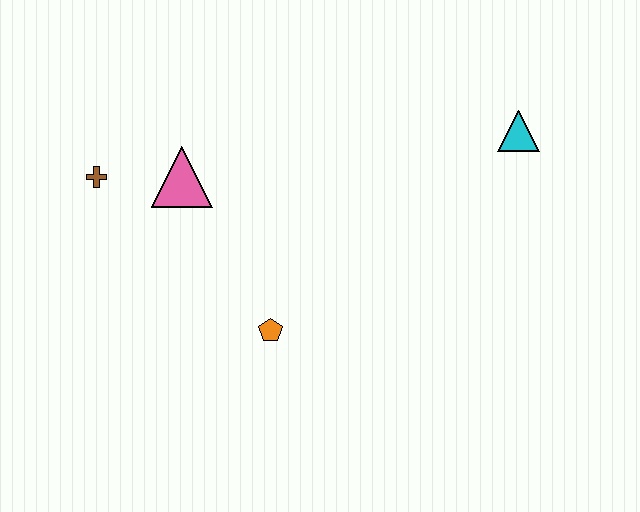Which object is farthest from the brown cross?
The cyan triangle is farthest from the brown cross.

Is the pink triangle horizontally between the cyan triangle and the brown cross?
Yes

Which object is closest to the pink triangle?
The brown cross is closest to the pink triangle.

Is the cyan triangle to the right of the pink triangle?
Yes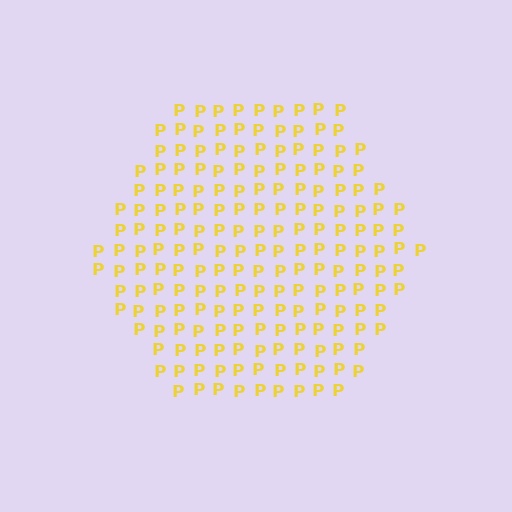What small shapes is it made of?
It is made of small letter P's.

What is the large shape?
The large shape is a hexagon.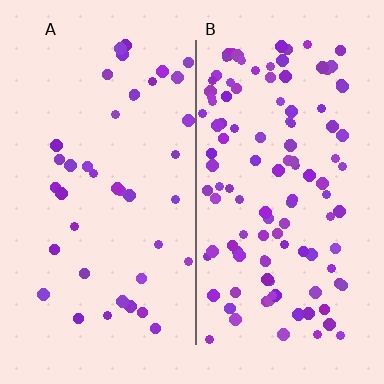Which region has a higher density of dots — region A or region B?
B (the right).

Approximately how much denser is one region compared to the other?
Approximately 2.9× — region B over region A.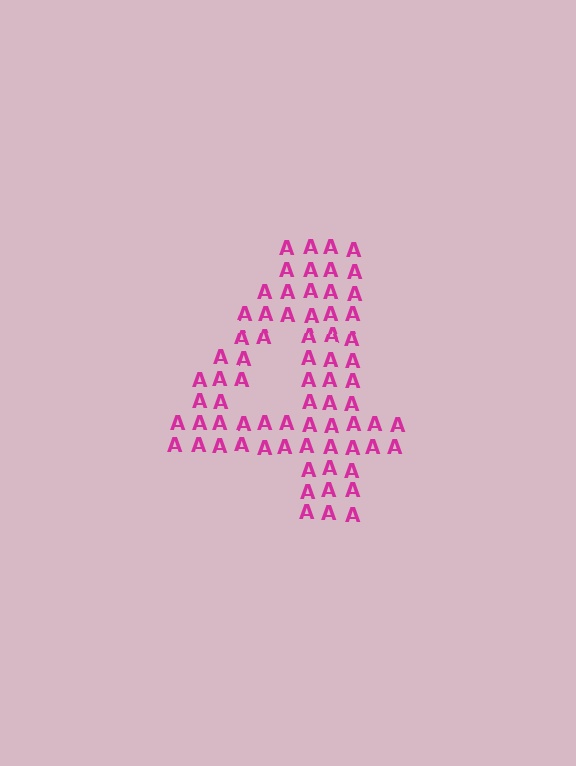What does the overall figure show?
The overall figure shows the digit 4.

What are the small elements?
The small elements are letter A's.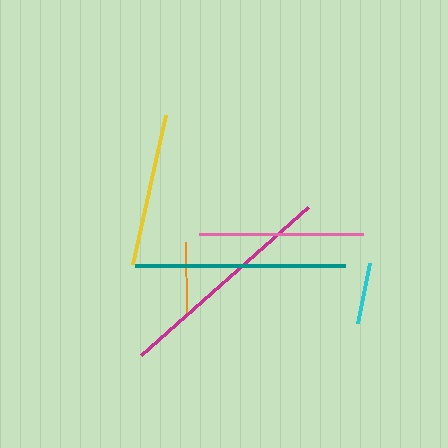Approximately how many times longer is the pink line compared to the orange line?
The pink line is approximately 2.4 times the length of the orange line.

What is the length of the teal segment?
The teal segment is approximately 210 pixels long.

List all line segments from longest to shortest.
From longest to shortest: magenta, teal, pink, yellow, orange, cyan.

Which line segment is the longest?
The magenta line is the longest at approximately 223 pixels.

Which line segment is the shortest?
The cyan line is the shortest at approximately 61 pixels.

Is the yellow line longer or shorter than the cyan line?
The yellow line is longer than the cyan line.